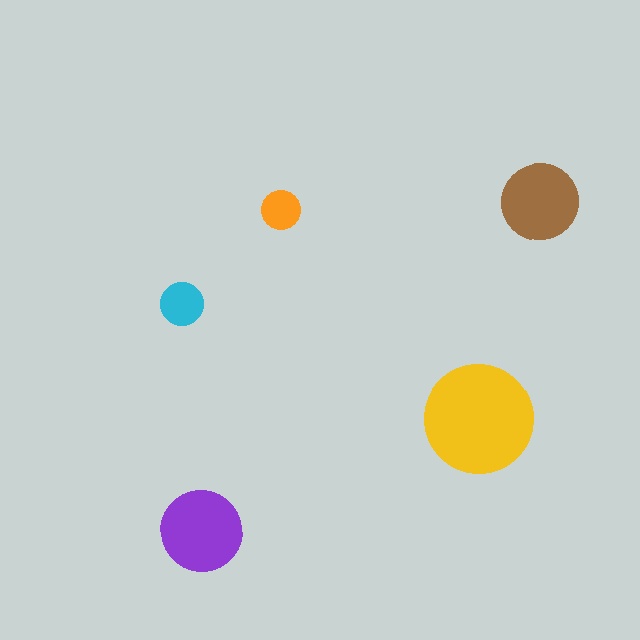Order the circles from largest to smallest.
the yellow one, the purple one, the brown one, the cyan one, the orange one.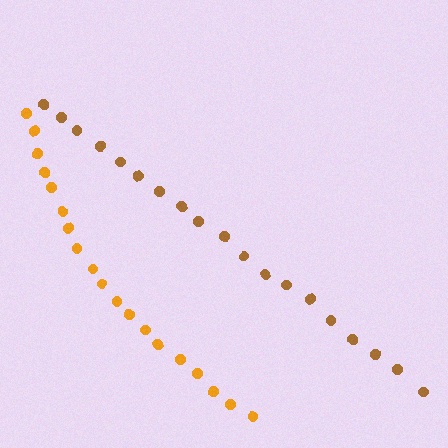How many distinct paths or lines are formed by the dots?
There are 2 distinct paths.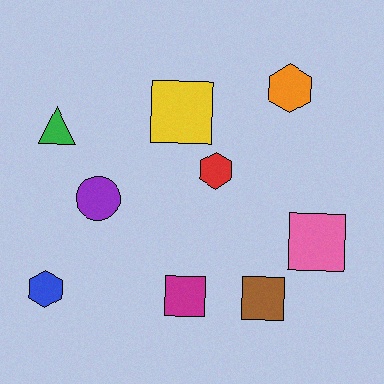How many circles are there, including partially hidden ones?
There is 1 circle.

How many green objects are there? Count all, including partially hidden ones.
There is 1 green object.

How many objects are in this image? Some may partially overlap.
There are 9 objects.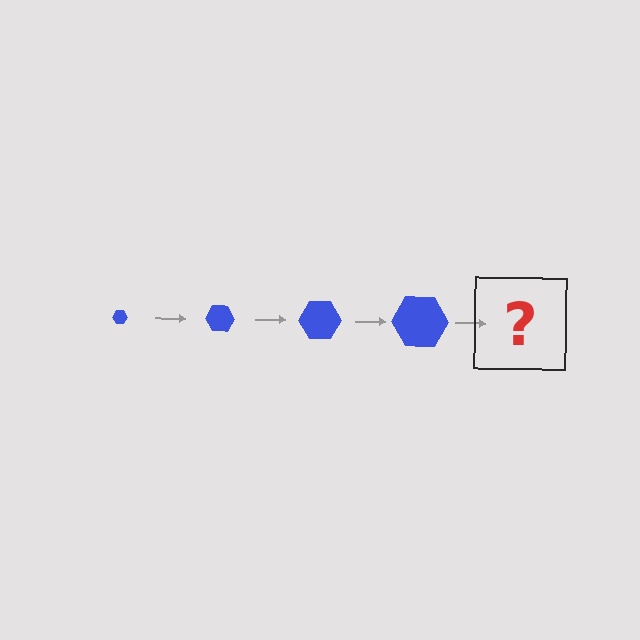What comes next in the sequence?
The next element should be a blue hexagon, larger than the previous one.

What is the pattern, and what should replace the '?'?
The pattern is that the hexagon gets progressively larger each step. The '?' should be a blue hexagon, larger than the previous one.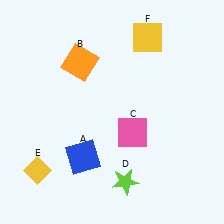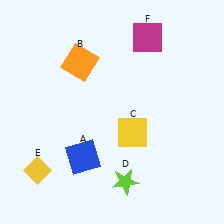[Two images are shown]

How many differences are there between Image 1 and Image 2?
There are 2 differences between the two images.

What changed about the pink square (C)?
In Image 1, C is pink. In Image 2, it changed to yellow.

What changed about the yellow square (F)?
In Image 1, F is yellow. In Image 2, it changed to magenta.